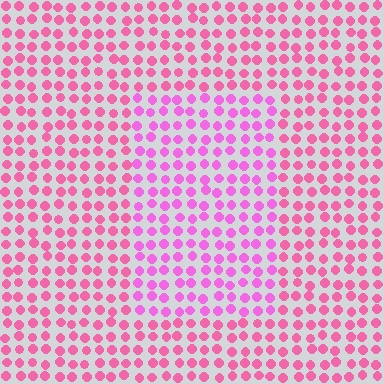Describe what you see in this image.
The image is filled with small pink elements in a uniform arrangement. A rectangle-shaped region is visible where the elements are tinted to a slightly different hue, forming a subtle color boundary.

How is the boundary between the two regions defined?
The boundary is defined purely by a slight shift in hue (about 25 degrees). Spacing, size, and orientation are identical on both sides.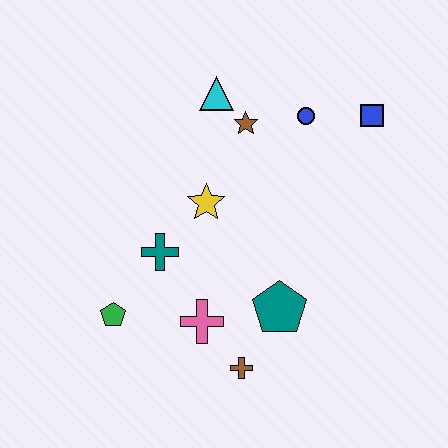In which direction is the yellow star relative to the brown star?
The yellow star is below the brown star.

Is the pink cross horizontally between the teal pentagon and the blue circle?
No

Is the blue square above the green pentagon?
Yes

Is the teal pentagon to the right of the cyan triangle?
Yes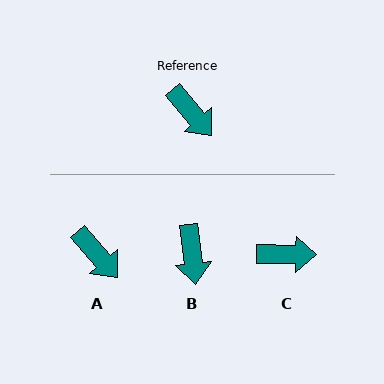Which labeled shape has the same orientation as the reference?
A.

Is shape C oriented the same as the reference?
No, it is off by about 49 degrees.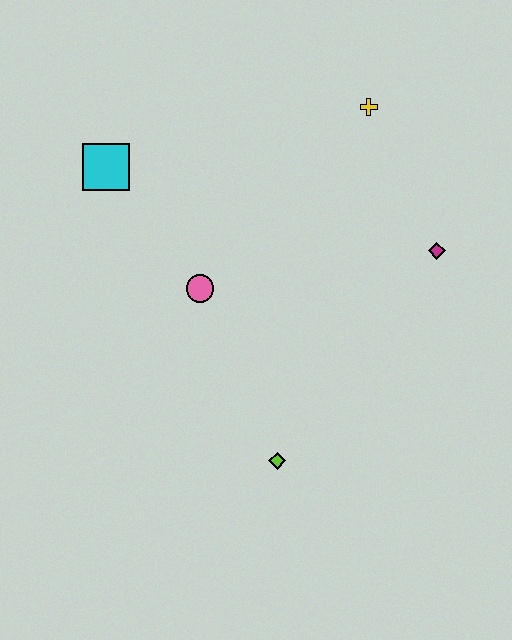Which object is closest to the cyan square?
The pink circle is closest to the cyan square.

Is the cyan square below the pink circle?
No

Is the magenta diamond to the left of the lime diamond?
No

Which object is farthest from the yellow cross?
The lime diamond is farthest from the yellow cross.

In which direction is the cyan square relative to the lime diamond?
The cyan square is above the lime diamond.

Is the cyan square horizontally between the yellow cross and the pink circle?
No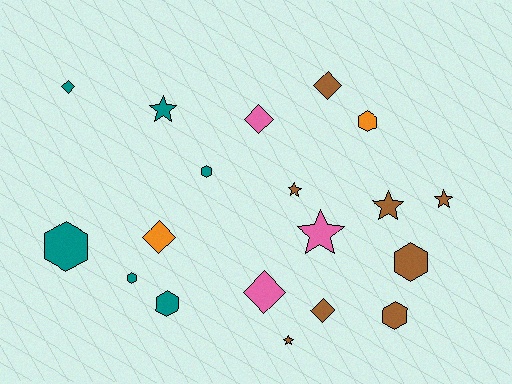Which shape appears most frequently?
Hexagon, with 7 objects.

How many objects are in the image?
There are 19 objects.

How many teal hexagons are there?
There are 4 teal hexagons.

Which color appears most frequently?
Brown, with 8 objects.